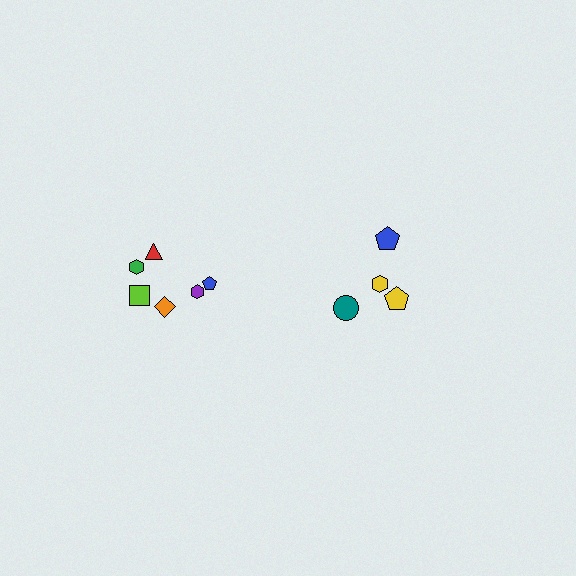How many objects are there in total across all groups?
There are 10 objects.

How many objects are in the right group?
There are 4 objects.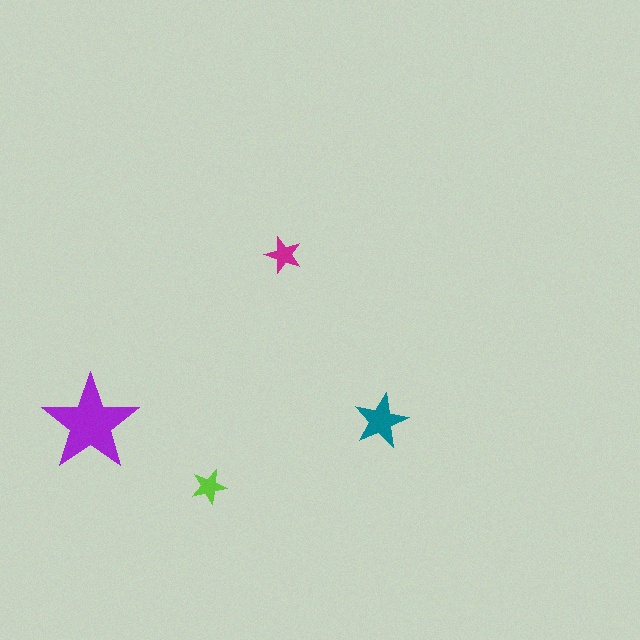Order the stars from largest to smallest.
the purple one, the teal one, the magenta one, the lime one.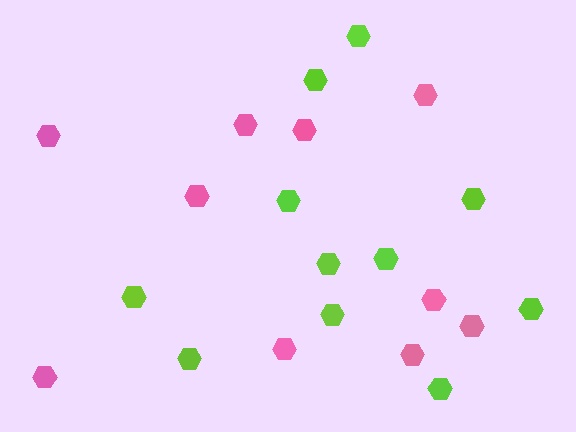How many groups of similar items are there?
There are 2 groups: one group of lime hexagons (11) and one group of pink hexagons (10).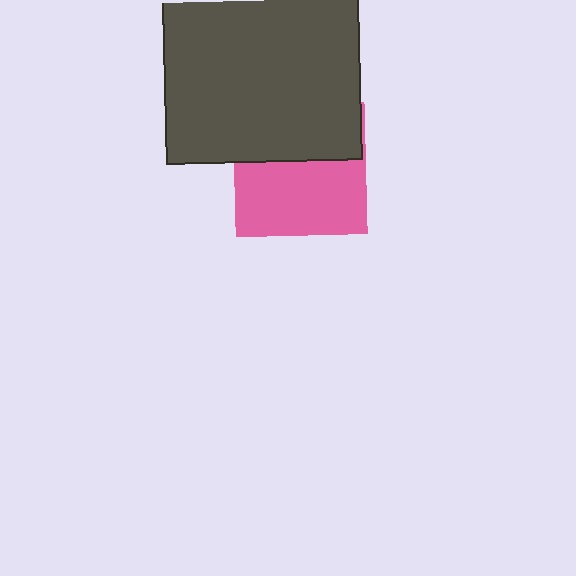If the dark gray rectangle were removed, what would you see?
You would see the complete pink square.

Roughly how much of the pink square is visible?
About half of it is visible (roughly 57%).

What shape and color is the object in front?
The object in front is a dark gray rectangle.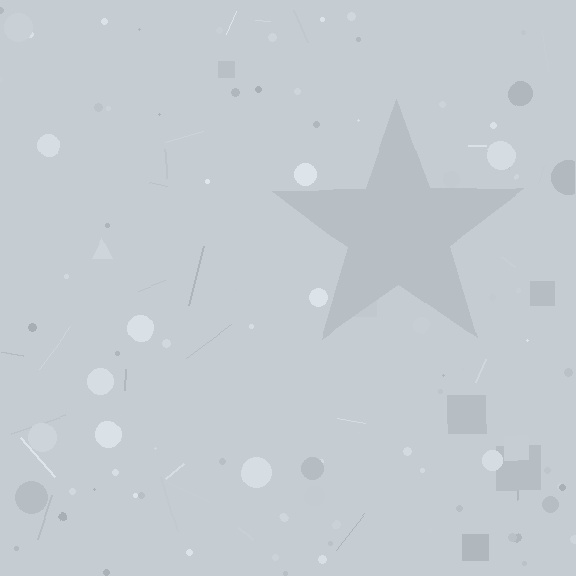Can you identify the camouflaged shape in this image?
The camouflaged shape is a star.